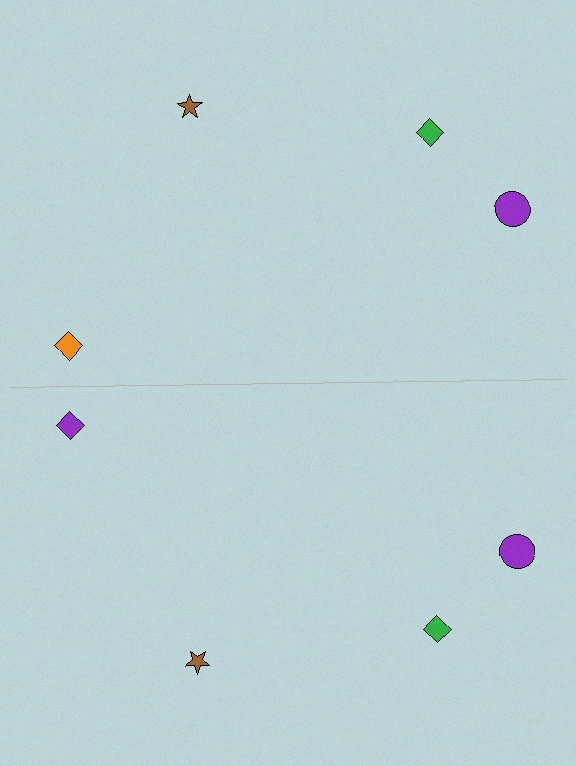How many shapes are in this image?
There are 8 shapes in this image.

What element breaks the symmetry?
The purple diamond on the bottom side breaks the symmetry — its mirror counterpart is orange.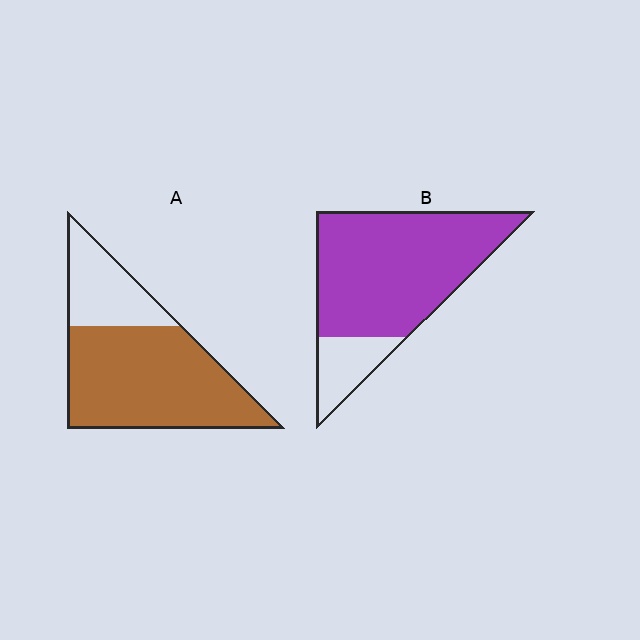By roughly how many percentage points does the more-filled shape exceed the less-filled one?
By roughly 10 percentage points (B over A).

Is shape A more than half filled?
Yes.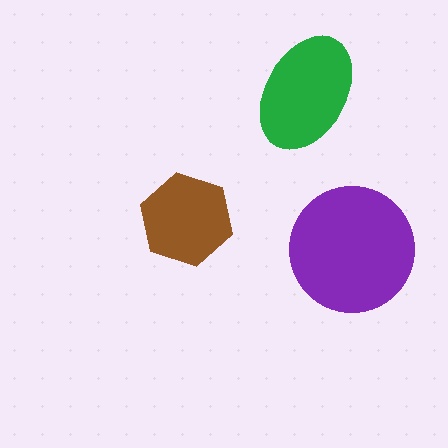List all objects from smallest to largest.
The brown hexagon, the green ellipse, the purple circle.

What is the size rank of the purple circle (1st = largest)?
1st.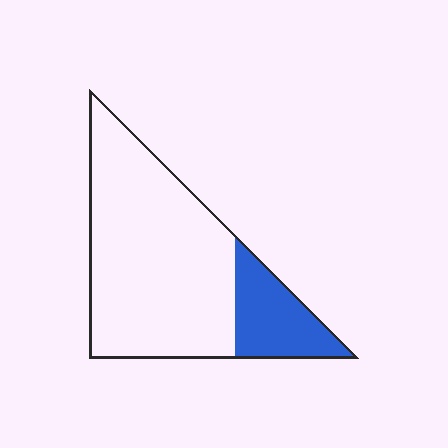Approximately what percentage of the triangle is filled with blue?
Approximately 20%.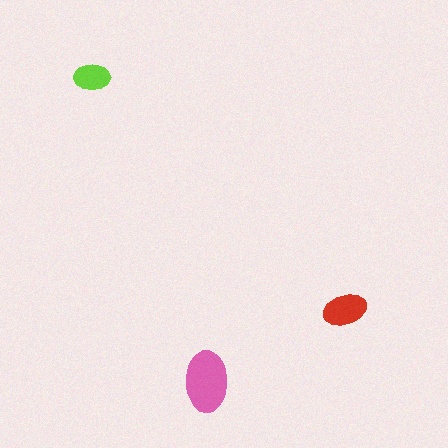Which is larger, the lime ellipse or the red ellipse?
The red one.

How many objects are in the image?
There are 3 objects in the image.